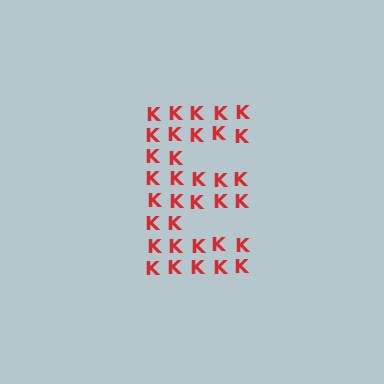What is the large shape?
The large shape is the letter E.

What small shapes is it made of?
It is made of small letter K's.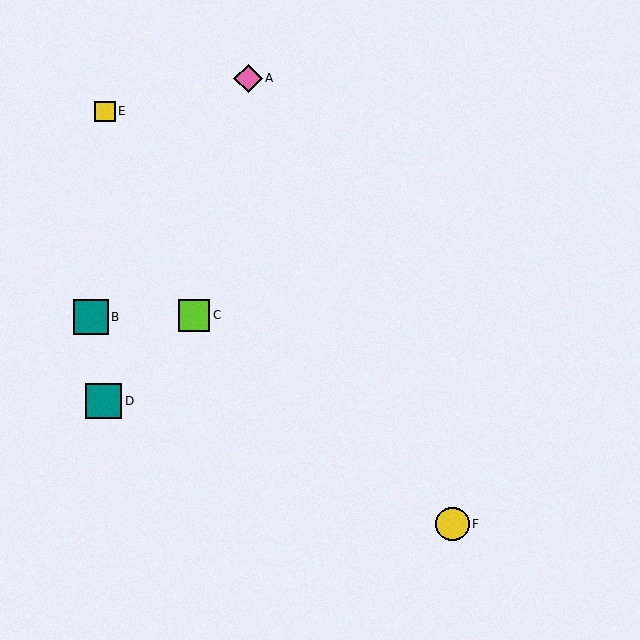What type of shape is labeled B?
Shape B is a teal square.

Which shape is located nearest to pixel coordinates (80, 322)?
The teal square (labeled B) at (91, 317) is nearest to that location.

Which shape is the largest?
The teal square (labeled D) is the largest.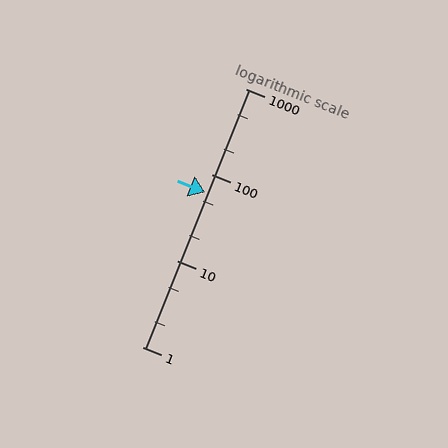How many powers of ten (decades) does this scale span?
The scale spans 3 decades, from 1 to 1000.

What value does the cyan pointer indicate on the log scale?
The pointer indicates approximately 62.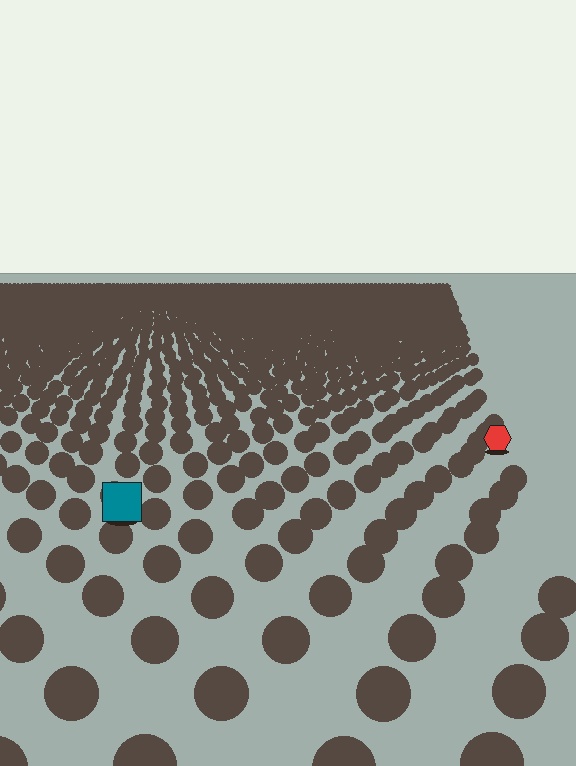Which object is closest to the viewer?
The teal square is closest. The texture marks near it are larger and more spread out.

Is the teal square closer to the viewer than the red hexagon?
Yes. The teal square is closer — you can tell from the texture gradient: the ground texture is coarser near it.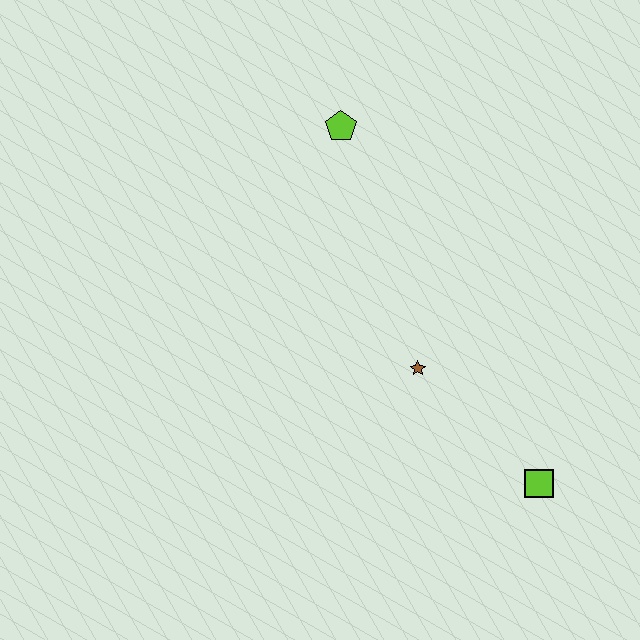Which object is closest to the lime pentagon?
The brown star is closest to the lime pentagon.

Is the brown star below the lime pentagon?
Yes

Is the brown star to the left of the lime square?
Yes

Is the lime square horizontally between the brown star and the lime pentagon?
No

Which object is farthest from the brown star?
The lime pentagon is farthest from the brown star.